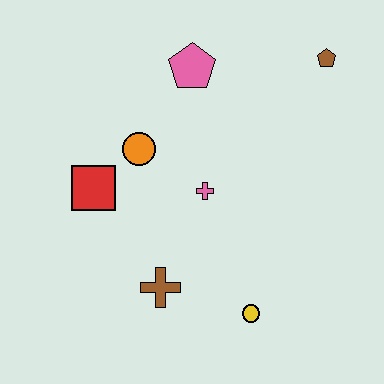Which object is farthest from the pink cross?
The brown pentagon is farthest from the pink cross.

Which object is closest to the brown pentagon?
The pink pentagon is closest to the brown pentagon.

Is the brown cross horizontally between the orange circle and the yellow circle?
Yes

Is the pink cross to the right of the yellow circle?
No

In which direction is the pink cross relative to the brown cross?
The pink cross is above the brown cross.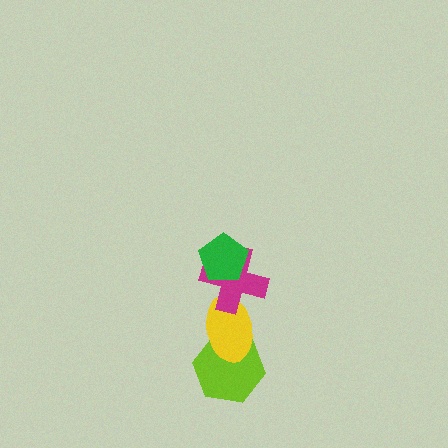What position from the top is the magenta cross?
The magenta cross is 2nd from the top.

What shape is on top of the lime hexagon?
The yellow ellipse is on top of the lime hexagon.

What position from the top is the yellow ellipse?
The yellow ellipse is 3rd from the top.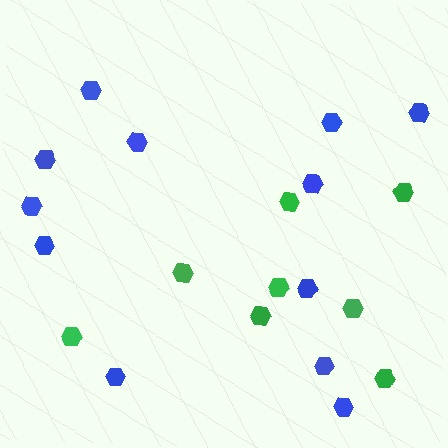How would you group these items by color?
There are 2 groups: one group of green hexagons (8) and one group of blue hexagons (12).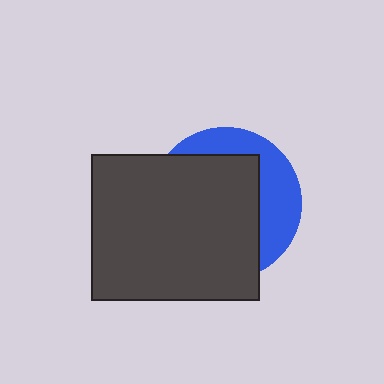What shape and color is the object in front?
The object in front is a dark gray rectangle.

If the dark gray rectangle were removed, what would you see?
You would see the complete blue circle.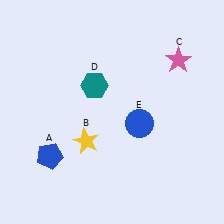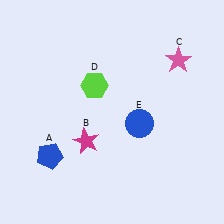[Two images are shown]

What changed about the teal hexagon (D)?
In Image 1, D is teal. In Image 2, it changed to lime.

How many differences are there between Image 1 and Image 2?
There are 2 differences between the two images.